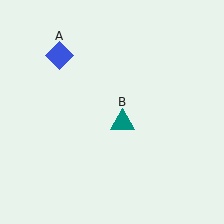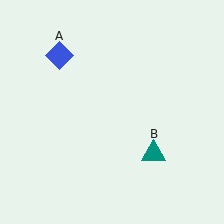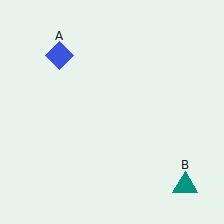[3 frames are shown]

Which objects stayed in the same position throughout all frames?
Blue diamond (object A) remained stationary.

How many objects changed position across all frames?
1 object changed position: teal triangle (object B).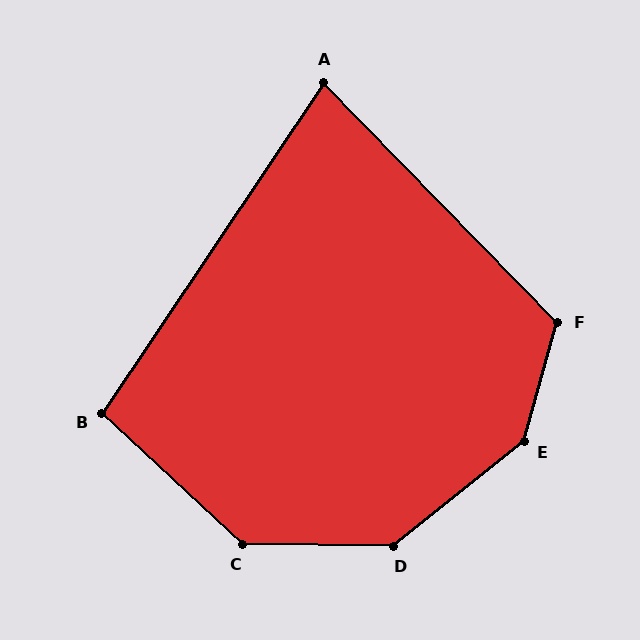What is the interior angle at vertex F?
Approximately 120 degrees (obtuse).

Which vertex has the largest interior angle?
E, at approximately 144 degrees.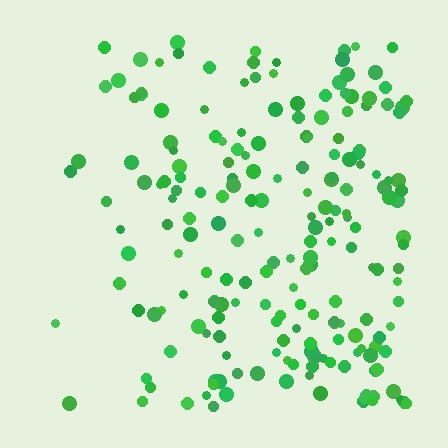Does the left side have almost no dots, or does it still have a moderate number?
Still a moderate number, just noticeably fewer than the right.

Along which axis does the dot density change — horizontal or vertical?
Horizontal.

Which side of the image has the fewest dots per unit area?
The left.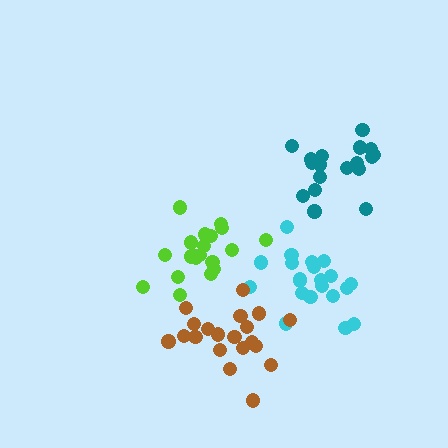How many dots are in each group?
Group 1: 21 dots, Group 2: 20 dots, Group 3: 19 dots, Group 4: 20 dots (80 total).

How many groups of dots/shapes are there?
There are 4 groups.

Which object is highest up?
The teal cluster is topmost.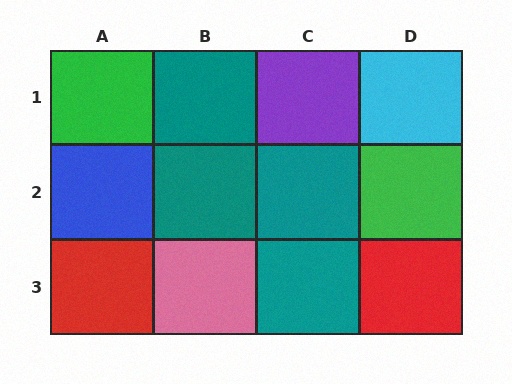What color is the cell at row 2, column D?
Green.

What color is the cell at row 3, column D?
Red.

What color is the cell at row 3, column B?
Pink.